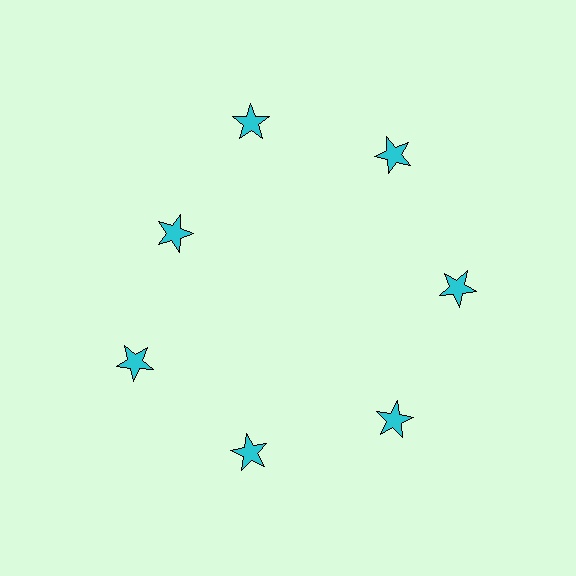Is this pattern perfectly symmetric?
No. The 7 cyan stars are arranged in a ring, but one element near the 10 o'clock position is pulled inward toward the center, breaking the 7-fold rotational symmetry.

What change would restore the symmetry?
The symmetry would be restored by moving it outward, back onto the ring so that all 7 stars sit at equal angles and equal distance from the center.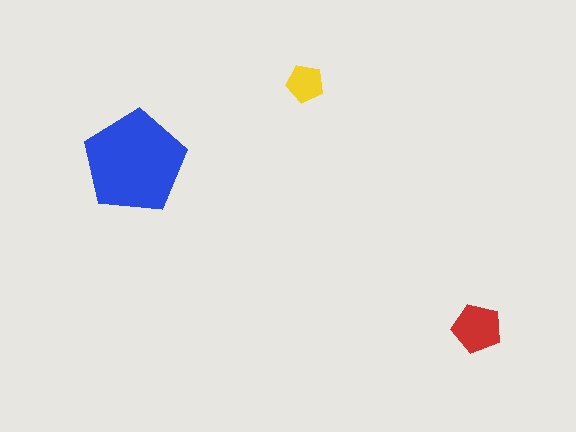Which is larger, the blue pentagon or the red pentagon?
The blue one.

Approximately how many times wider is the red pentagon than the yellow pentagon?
About 1.5 times wider.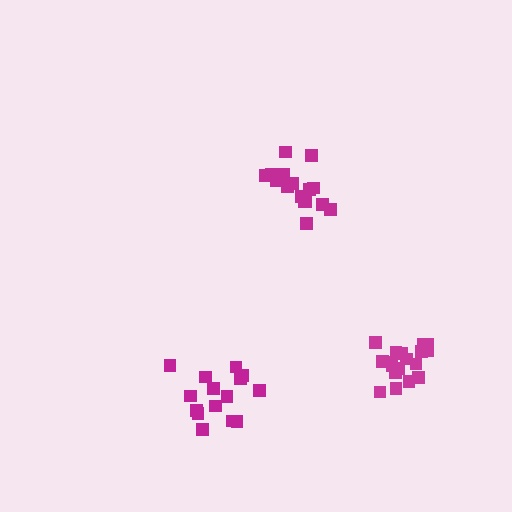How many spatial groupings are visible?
There are 3 spatial groupings.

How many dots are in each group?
Group 1: 15 dots, Group 2: 17 dots, Group 3: 18 dots (50 total).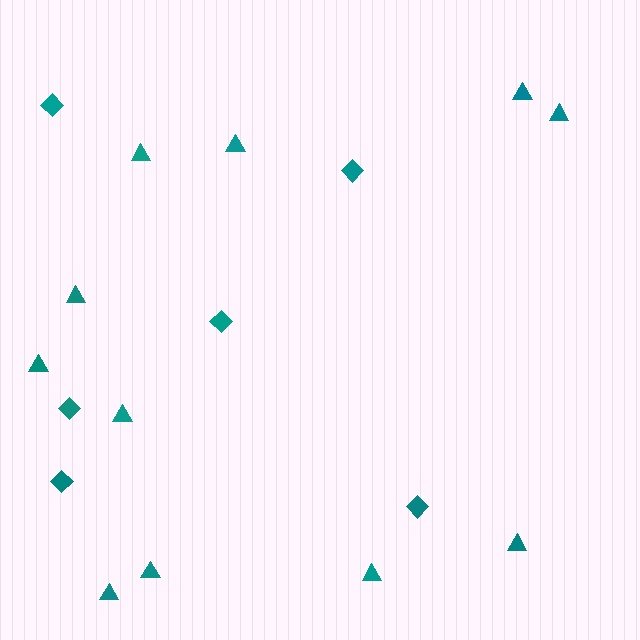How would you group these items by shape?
There are 2 groups: one group of triangles (11) and one group of diamonds (6).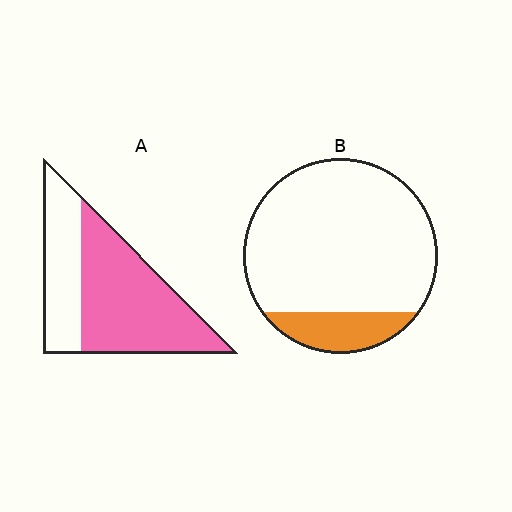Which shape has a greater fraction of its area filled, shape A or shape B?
Shape A.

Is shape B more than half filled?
No.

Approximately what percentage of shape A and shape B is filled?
A is approximately 65% and B is approximately 15%.